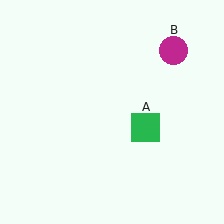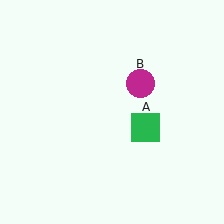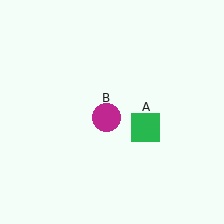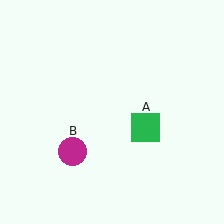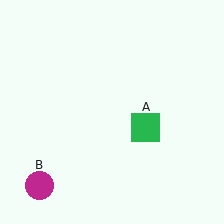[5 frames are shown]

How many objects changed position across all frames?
1 object changed position: magenta circle (object B).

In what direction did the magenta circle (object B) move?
The magenta circle (object B) moved down and to the left.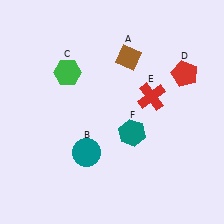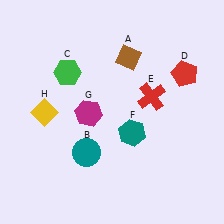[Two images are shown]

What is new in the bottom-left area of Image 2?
A magenta hexagon (G) was added in the bottom-left area of Image 2.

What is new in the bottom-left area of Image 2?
A yellow diamond (H) was added in the bottom-left area of Image 2.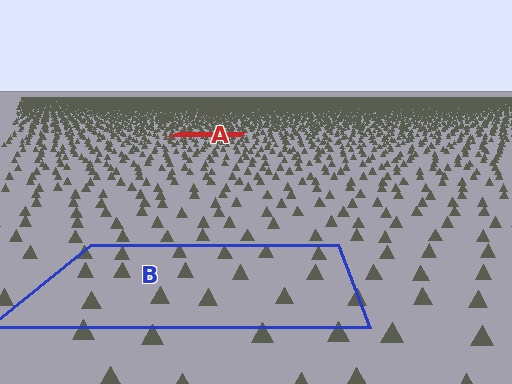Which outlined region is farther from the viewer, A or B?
Region A is farther from the viewer — the texture elements inside it appear smaller and more densely packed.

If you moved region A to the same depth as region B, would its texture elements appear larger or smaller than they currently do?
They would appear larger. At a closer depth, the same texture elements are projected at a bigger on-screen size.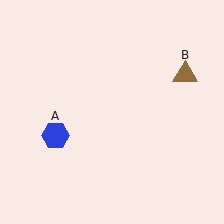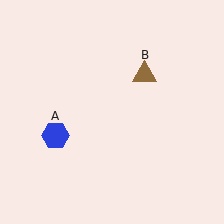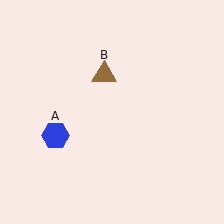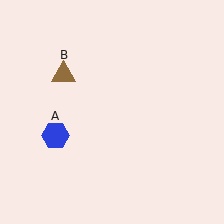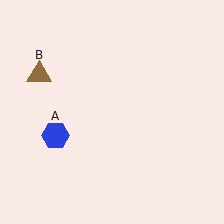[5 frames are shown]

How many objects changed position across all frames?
1 object changed position: brown triangle (object B).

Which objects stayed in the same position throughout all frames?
Blue hexagon (object A) remained stationary.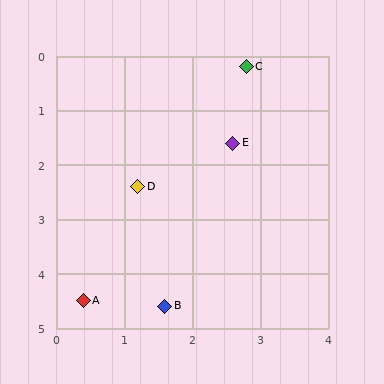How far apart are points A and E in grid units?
Points A and E are about 3.6 grid units apart.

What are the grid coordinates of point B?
Point B is at approximately (1.6, 4.6).